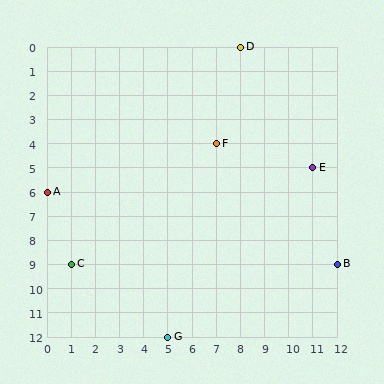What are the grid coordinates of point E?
Point E is at grid coordinates (11, 5).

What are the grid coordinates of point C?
Point C is at grid coordinates (1, 9).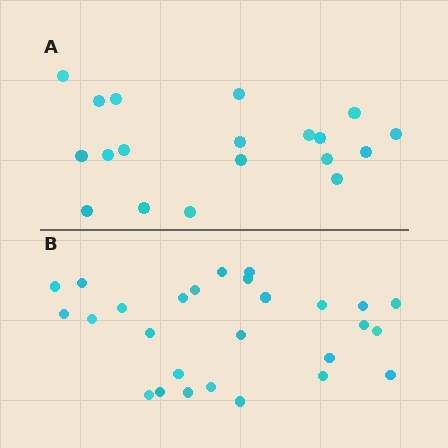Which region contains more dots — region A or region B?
Region B (the bottom region) has more dots.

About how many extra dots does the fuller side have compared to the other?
Region B has roughly 8 or so more dots than region A.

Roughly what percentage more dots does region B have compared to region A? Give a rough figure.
About 40% more.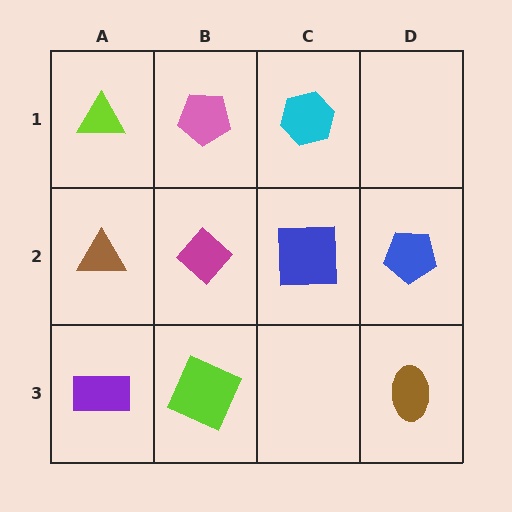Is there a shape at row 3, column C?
No, that cell is empty.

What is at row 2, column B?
A magenta diamond.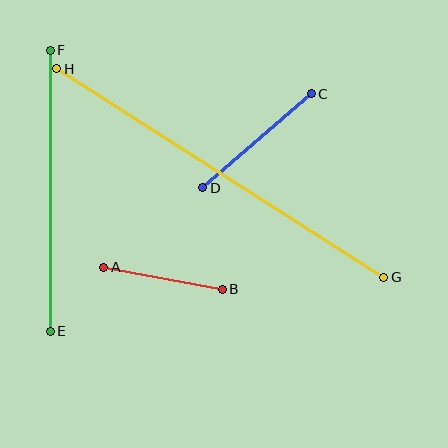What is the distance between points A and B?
The distance is approximately 121 pixels.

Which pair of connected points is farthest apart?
Points G and H are farthest apart.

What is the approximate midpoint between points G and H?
The midpoint is at approximately (220, 173) pixels.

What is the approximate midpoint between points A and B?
The midpoint is at approximately (163, 278) pixels.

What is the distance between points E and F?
The distance is approximately 281 pixels.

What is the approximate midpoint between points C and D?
The midpoint is at approximately (257, 141) pixels.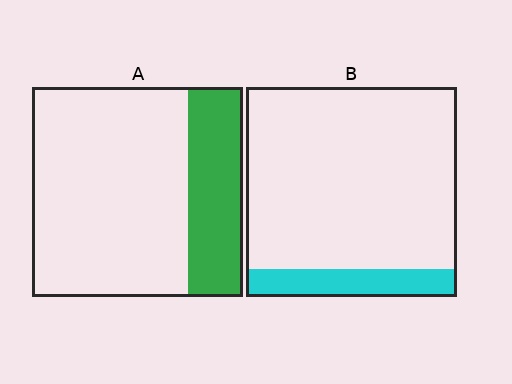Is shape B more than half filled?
No.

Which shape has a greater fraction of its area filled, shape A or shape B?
Shape A.